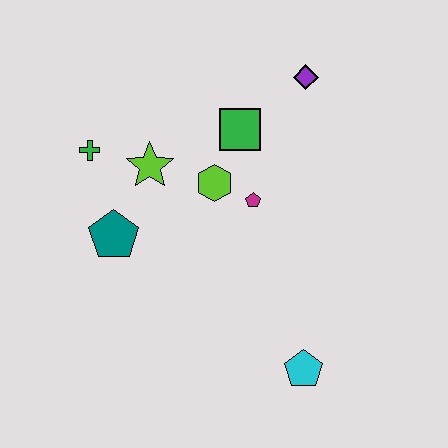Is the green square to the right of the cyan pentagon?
No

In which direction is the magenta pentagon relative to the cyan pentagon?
The magenta pentagon is above the cyan pentagon.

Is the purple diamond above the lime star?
Yes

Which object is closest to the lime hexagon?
The magenta pentagon is closest to the lime hexagon.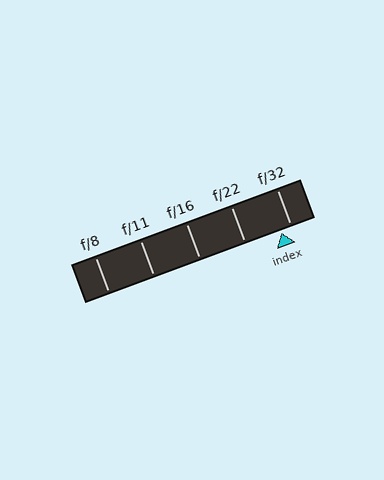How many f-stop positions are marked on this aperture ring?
There are 5 f-stop positions marked.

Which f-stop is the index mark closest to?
The index mark is closest to f/32.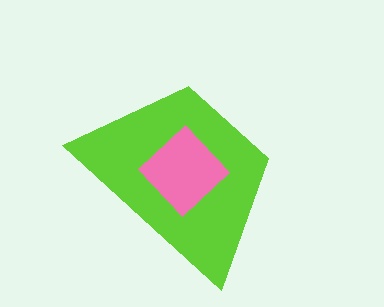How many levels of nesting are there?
2.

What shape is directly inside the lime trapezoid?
The pink diamond.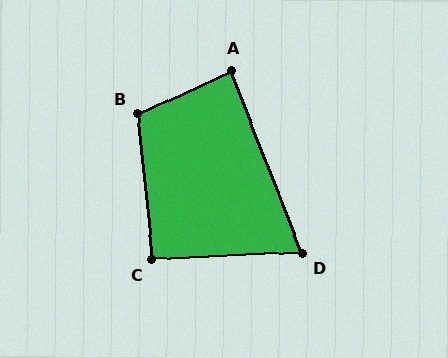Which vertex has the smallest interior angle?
D, at approximately 71 degrees.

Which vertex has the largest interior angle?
B, at approximately 109 degrees.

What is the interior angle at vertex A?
Approximately 87 degrees (approximately right).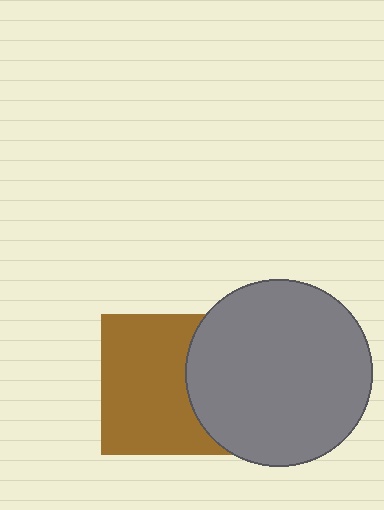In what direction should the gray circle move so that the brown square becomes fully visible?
The gray circle should move right. That is the shortest direction to clear the overlap and leave the brown square fully visible.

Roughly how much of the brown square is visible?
Most of it is visible (roughly 68%).